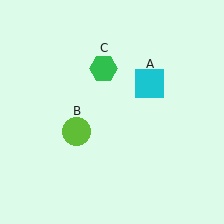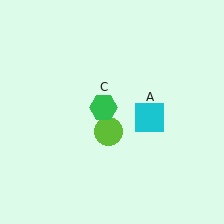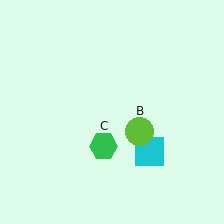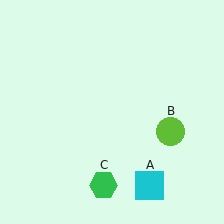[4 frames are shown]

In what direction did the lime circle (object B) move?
The lime circle (object B) moved right.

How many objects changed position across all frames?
3 objects changed position: cyan square (object A), lime circle (object B), green hexagon (object C).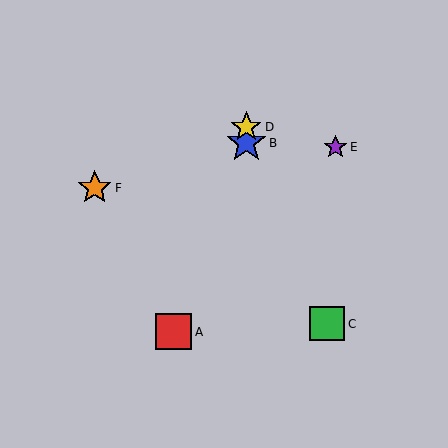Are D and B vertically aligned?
Yes, both are at x≈246.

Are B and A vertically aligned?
No, B is at x≈246 and A is at x≈173.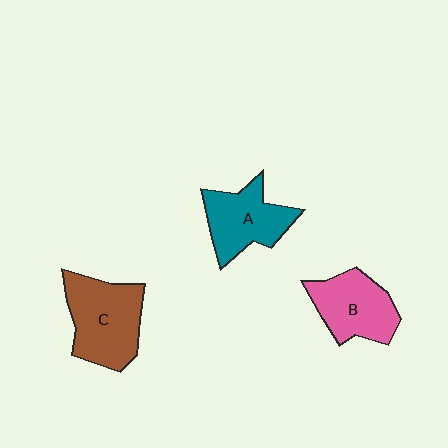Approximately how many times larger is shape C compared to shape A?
Approximately 1.2 times.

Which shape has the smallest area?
Shape A (teal).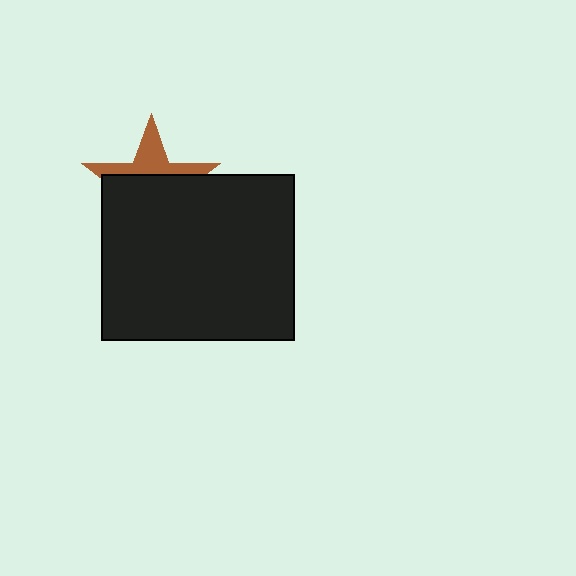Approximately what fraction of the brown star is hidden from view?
Roughly 65% of the brown star is hidden behind the black rectangle.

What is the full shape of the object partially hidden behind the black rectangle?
The partially hidden object is a brown star.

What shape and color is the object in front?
The object in front is a black rectangle.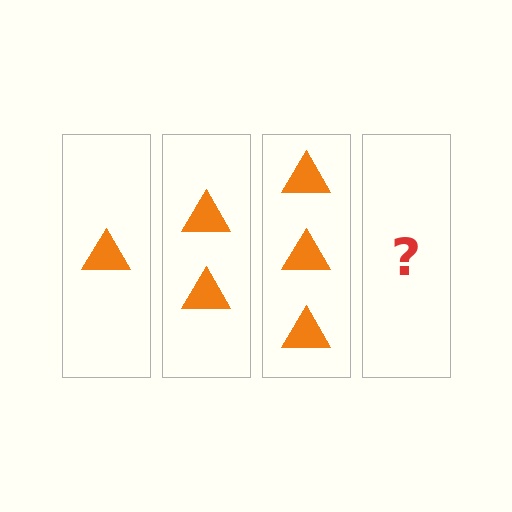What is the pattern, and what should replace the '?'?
The pattern is that each step adds one more triangle. The '?' should be 4 triangles.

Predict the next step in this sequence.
The next step is 4 triangles.